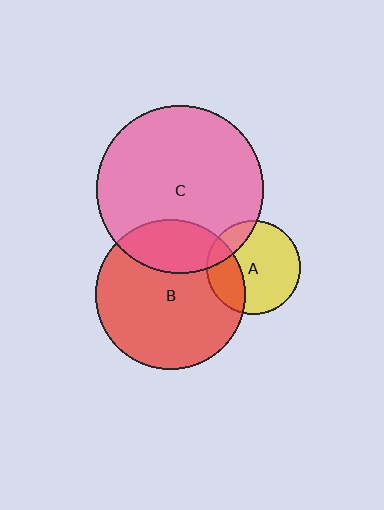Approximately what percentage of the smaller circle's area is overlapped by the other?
Approximately 25%.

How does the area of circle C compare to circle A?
Approximately 3.2 times.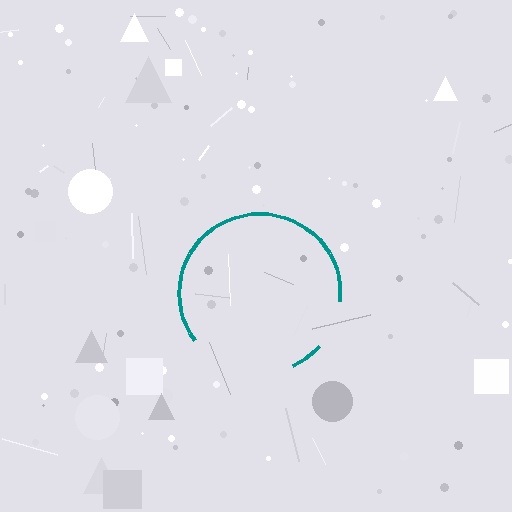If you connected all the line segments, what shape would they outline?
They would outline a circle.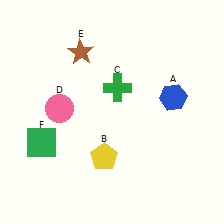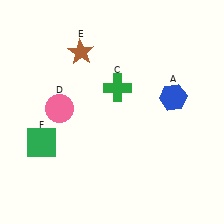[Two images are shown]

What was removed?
The yellow pentagon (B) was removed in Image 2.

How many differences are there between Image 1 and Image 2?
There is 1 difference between the two images.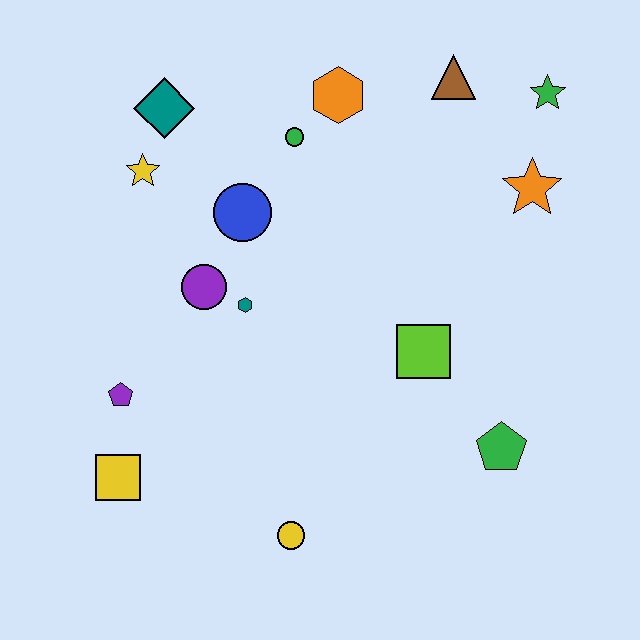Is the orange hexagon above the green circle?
Yes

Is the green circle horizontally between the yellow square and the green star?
Yes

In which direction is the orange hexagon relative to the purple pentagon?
The orange hexagon is above the purple pentagon.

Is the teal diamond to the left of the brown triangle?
Yes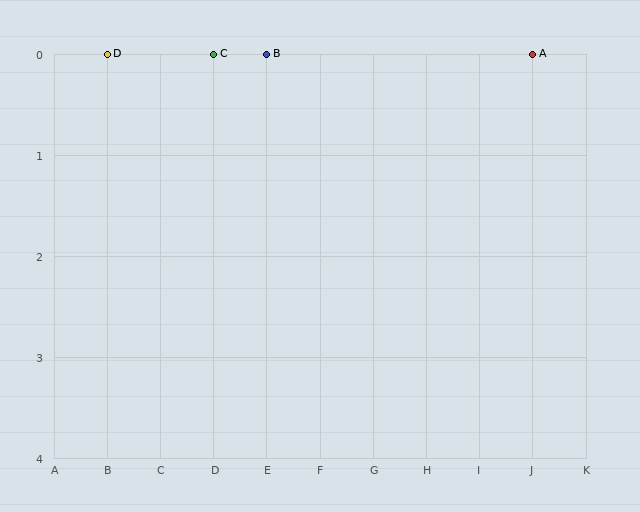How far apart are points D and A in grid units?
Points D and A are 8 columns apart.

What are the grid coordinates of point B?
Point B is at grid coordinates (E, 0).